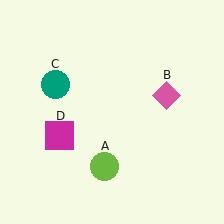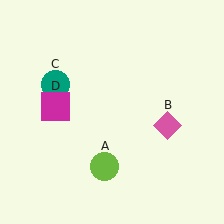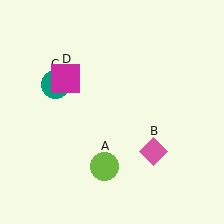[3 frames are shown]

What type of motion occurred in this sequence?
The pink diamond (object B), magenta square (object D) rotated clockwise around the center of the scene.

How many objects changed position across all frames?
2 objects changed position: pink diamond (object B), magenta square (object D).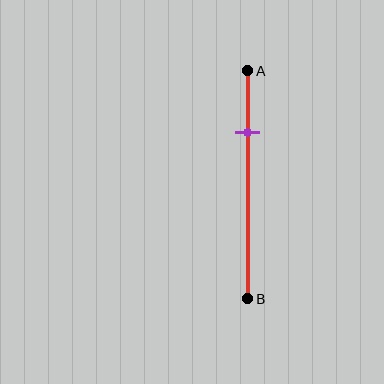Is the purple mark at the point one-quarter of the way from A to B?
Yes, the mark is approximately at the one-quarter point.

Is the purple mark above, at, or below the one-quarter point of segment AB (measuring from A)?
The purple mark is approximately at the one-quarter point of segment AB.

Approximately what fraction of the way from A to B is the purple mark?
The purple mark is approximately 25% of the way from A to B.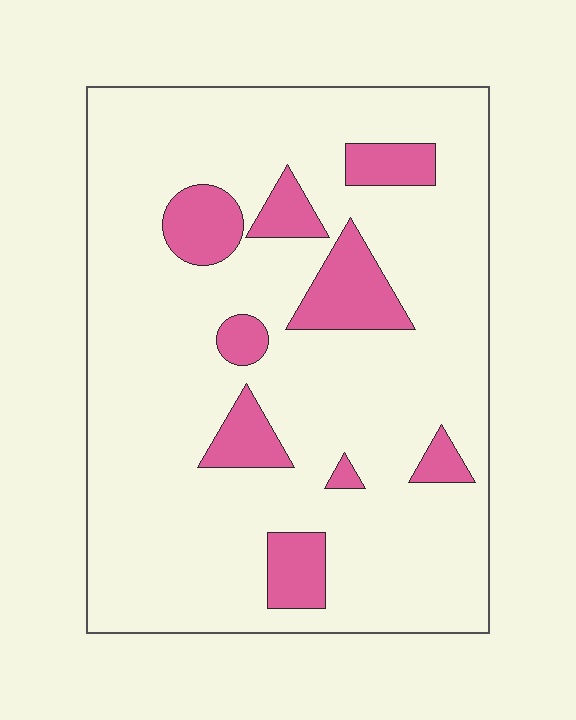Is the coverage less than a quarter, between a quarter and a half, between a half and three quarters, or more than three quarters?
Less than a quarter.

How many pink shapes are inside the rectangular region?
9.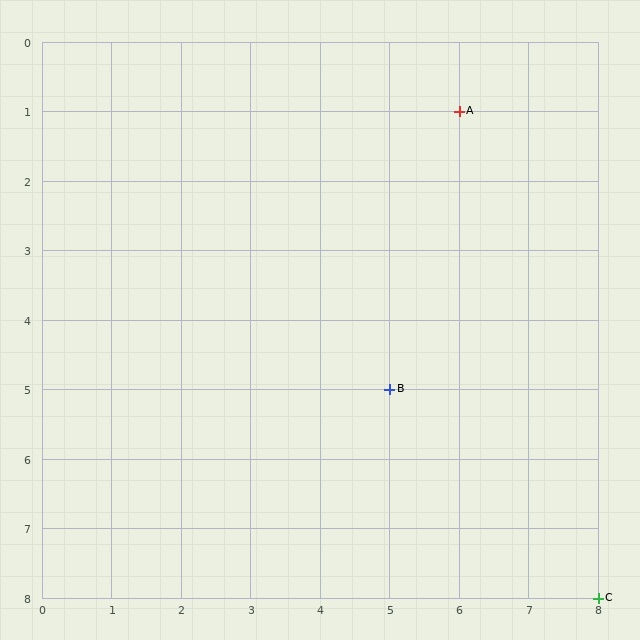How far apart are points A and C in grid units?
Points A and C are 2 columns and 7 rows apart (about 7.3 grid units diagonally).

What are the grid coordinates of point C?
Point C is at grid coordinates (8, 8).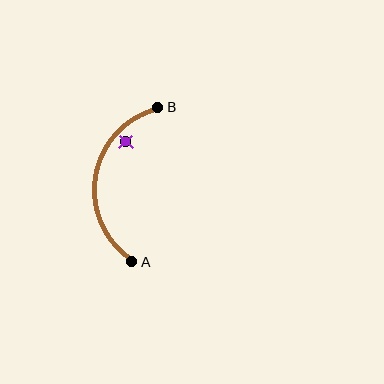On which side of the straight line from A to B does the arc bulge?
The arc bulges to the left of the straight line connecting A and B.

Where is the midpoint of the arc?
The arc midpoint is the point on the curve farthest from the straight line joining A and B. It sits to the left of that line.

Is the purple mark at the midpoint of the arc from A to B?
No — the purple mark does not lie on the arc at all. It sits slightly inside the curve.